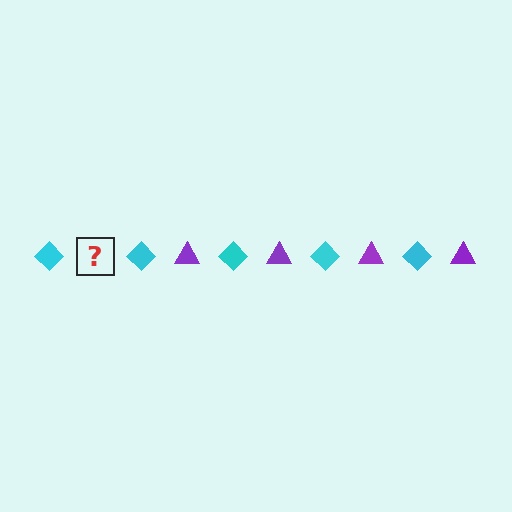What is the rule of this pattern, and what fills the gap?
The rule is that the pattern alternates between cyan diamond and purple triangle. The gap should be filled with a purple triangle.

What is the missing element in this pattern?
The missing element is a purple triangle.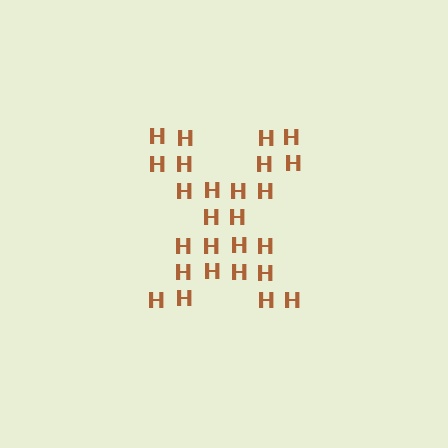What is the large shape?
The large shape is the letter X.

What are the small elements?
The small elements are letter H's.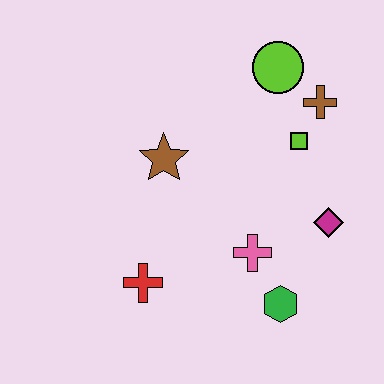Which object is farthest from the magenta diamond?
The red cross is farthest from the magenta diamond.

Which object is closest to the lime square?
The brown cross is closest to the lime square.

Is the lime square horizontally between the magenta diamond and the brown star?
Yes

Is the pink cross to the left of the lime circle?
Yes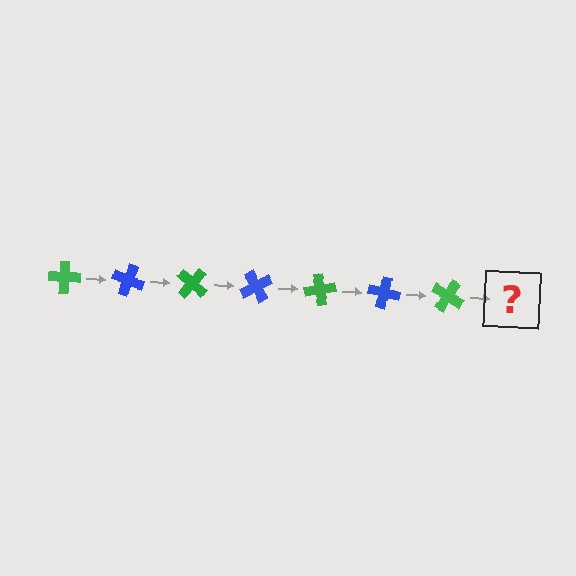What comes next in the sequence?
The next element should be a blue cross, rotated 140 degrees from the start.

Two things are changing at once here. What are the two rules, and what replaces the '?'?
The two rules are that it rotates 20 degrees each step and the color cycles through green and blue. The '?' should be a blue cross, rotated 140 degrees from the start.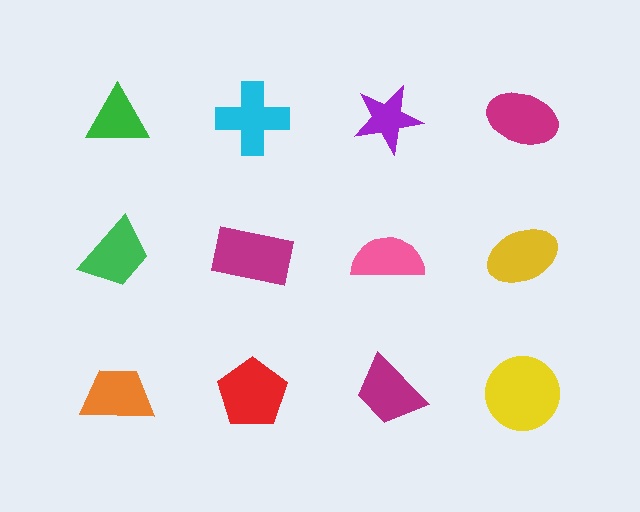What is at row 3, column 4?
A yellow circle.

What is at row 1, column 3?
A purple star.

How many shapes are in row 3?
4 shapes.